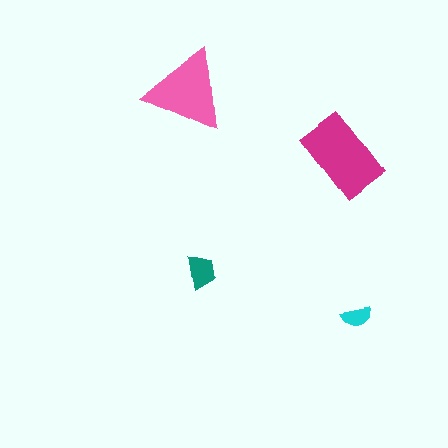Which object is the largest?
The magenta rectangle.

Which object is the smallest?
The cyan semicircle.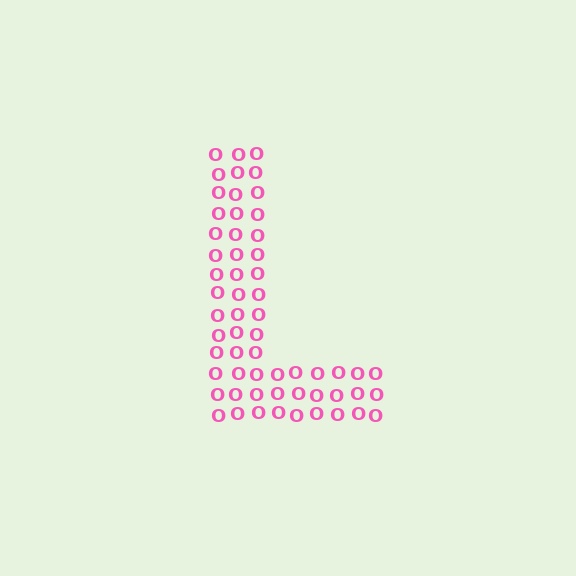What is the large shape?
The large shape is the letter L.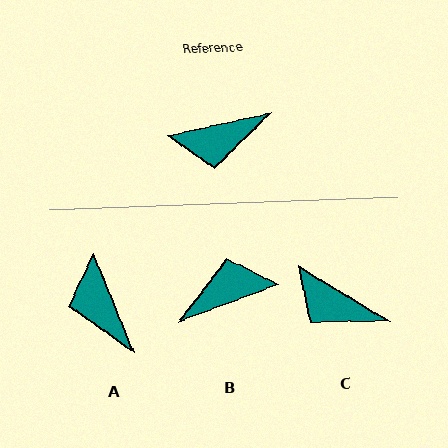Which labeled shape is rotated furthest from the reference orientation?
B, about 172 degrees away.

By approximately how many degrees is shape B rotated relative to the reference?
Approximately 172 degrees clockwise.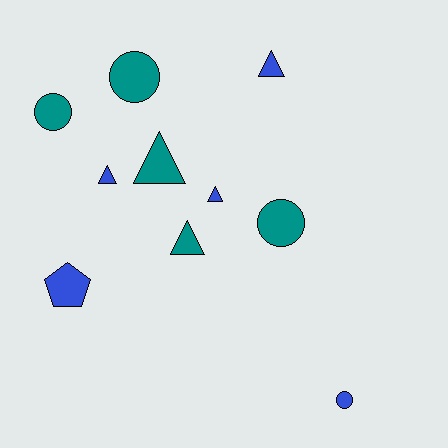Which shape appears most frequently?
Triangle, with 5 objects.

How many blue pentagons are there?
There is 1 blue pentagon.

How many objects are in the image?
There are 10 objects.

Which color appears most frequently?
Blue, with 5 objects.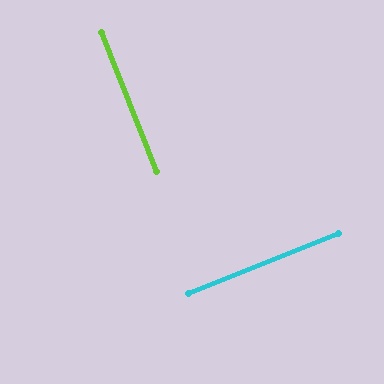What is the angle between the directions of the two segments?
Approximately 90 degrees.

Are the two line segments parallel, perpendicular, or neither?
Perpendicular — they meet at approximately 90°.